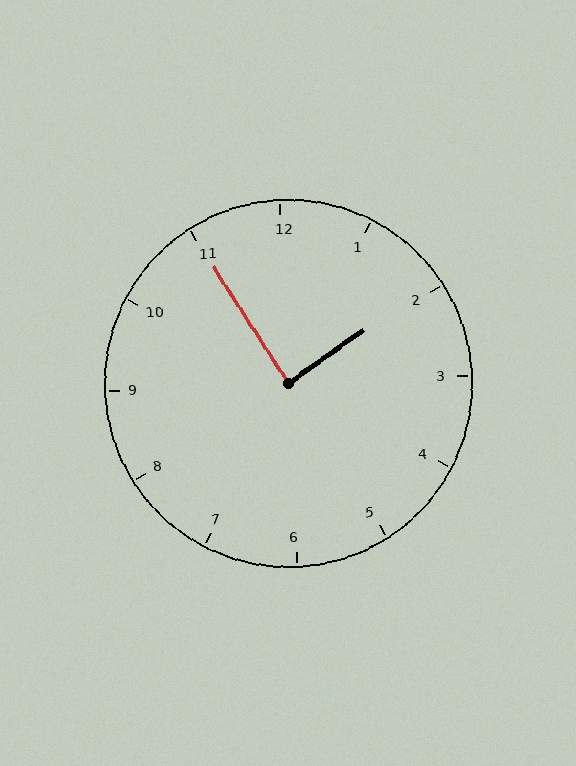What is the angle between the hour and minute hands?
Approximately 88 degrees.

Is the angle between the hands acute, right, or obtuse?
It is right.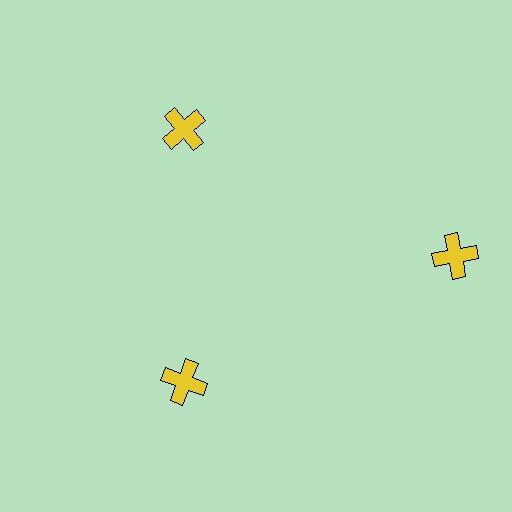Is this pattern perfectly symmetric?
No. The 3 yellow crosses are arranged in a ring, but one element near the 3 o'clock position is pushed outward from the center, breaking the 3-fold rotational symmetry.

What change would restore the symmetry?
The symmetry would be restored by moving it inward, back onto the ring so that all 3 crosses sit at equal angles and equal distance from the center.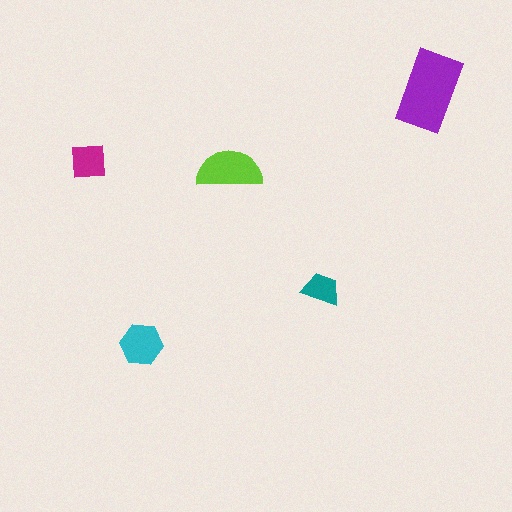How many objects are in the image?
There are 5 objects in the image.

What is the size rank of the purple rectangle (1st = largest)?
1st.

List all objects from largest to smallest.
The purple rectangle, the lime semicircle, the cyan hexagon, the magenta square, the teal trapezoid.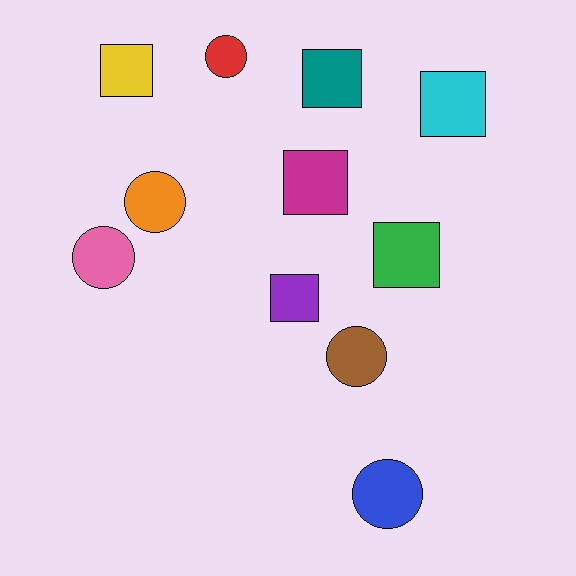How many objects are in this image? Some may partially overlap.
There are 11 objects.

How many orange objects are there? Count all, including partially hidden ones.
There is 1 orange object.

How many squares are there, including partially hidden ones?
There are 6 squares.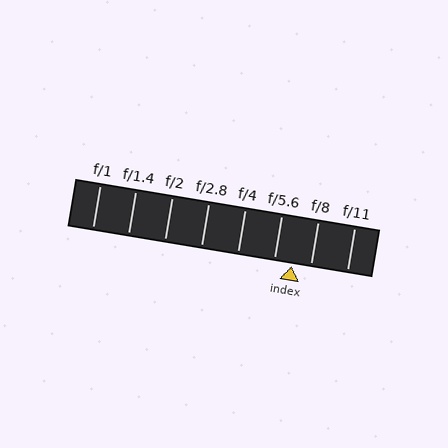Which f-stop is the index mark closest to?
The index mark is closest to f/8.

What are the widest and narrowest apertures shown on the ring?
The widest aperture shown is f/1 and the narrowest is f/11.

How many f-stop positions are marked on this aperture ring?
There are 8 f-stop positions marked.